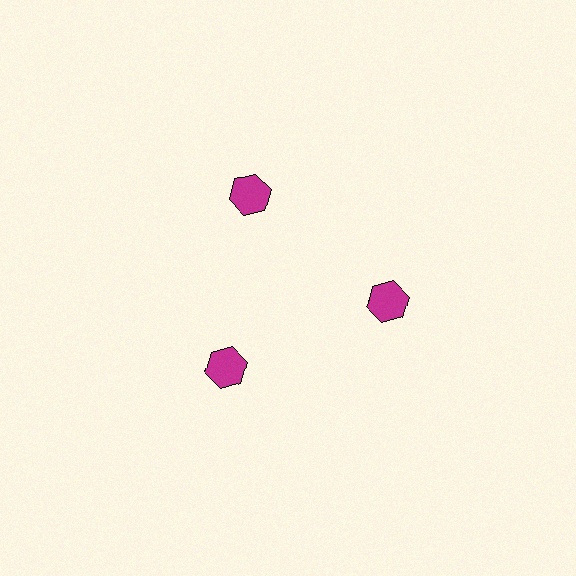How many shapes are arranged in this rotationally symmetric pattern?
There are 3 shapes, arranged in 3 groups of 1.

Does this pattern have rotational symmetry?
Yes, this pattern has 3-fold rotational symmetry. It looks the same after rotating 120 degrees around the center.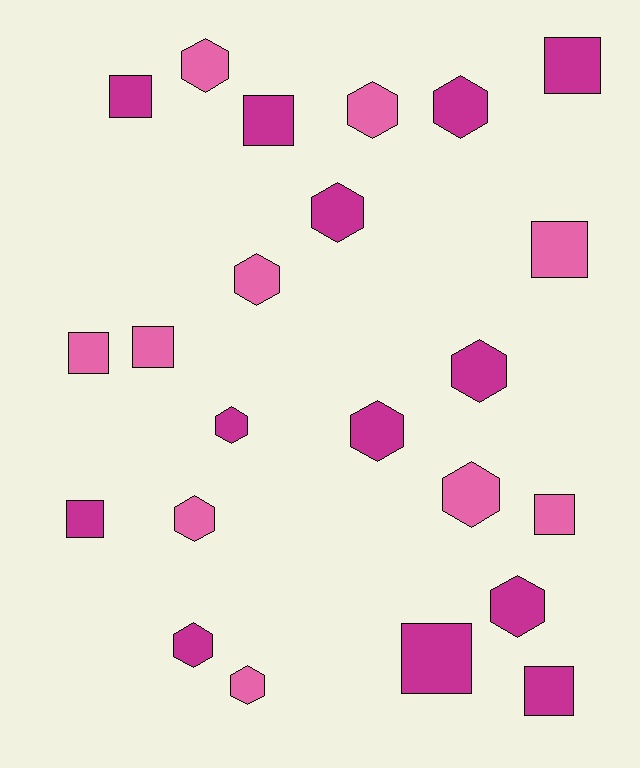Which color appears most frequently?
Magenta, with 13 objects.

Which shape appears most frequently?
Hexagon, with 13 objects.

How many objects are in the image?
There are 23 objects.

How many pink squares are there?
There are 4 pink squares.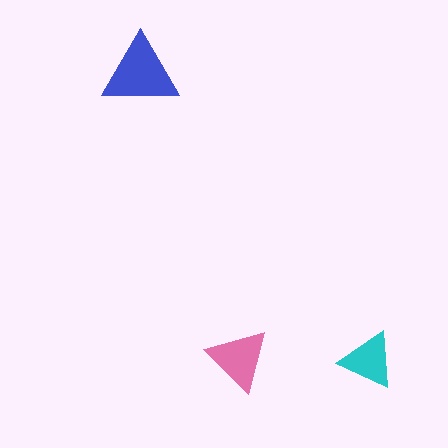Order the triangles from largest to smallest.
the blue one, the pink one, the cyan one.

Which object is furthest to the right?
The cyan triangle is rightmost.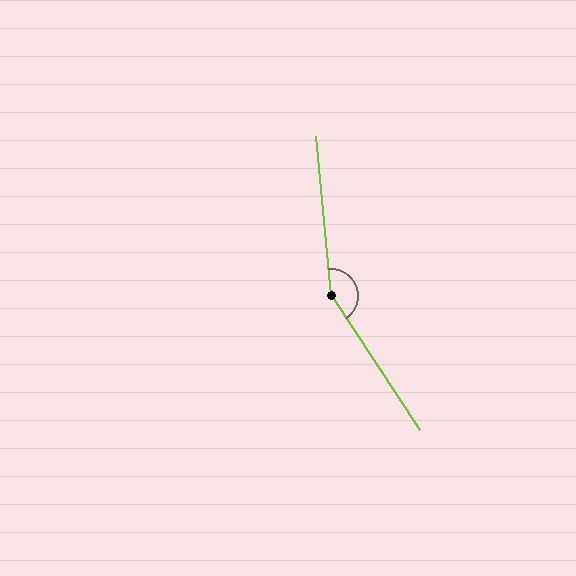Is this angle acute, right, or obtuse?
It is obtuse.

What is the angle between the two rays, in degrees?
Approximately 152 degrees.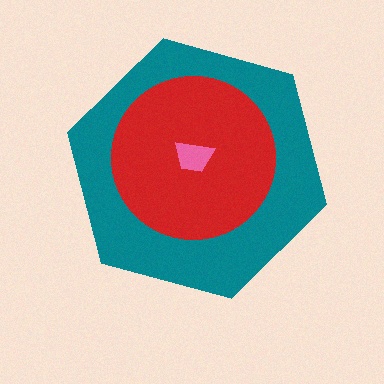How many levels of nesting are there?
3.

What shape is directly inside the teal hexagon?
The red circle.